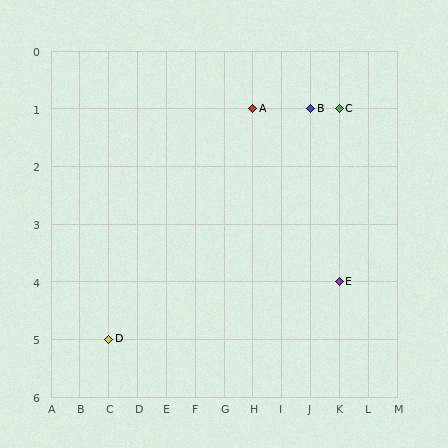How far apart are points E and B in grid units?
Points E and B are 1 column and 3 rows apart (about 3.2 grid units diagonally).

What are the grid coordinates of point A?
Point A is at grid coordinates (H, 1).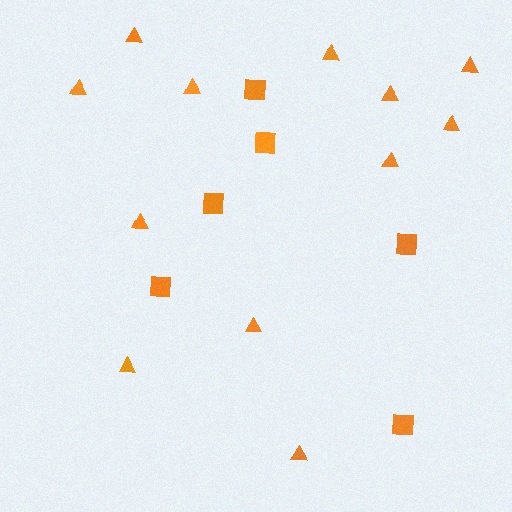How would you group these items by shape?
There are 2 groups: one group of triangles (12) and one group of squares (6).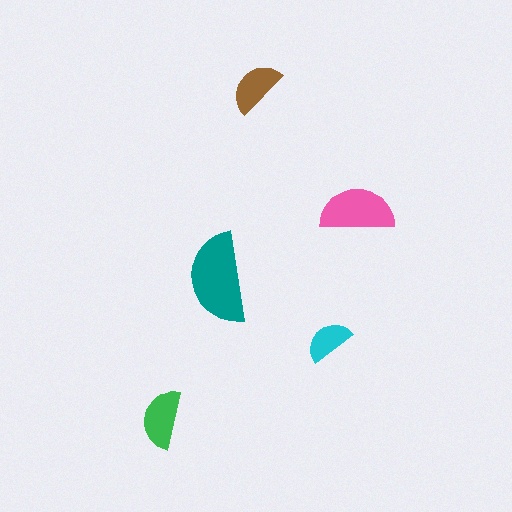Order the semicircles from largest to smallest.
the teal one, the pink one, the green one, the brown one, the cyan one.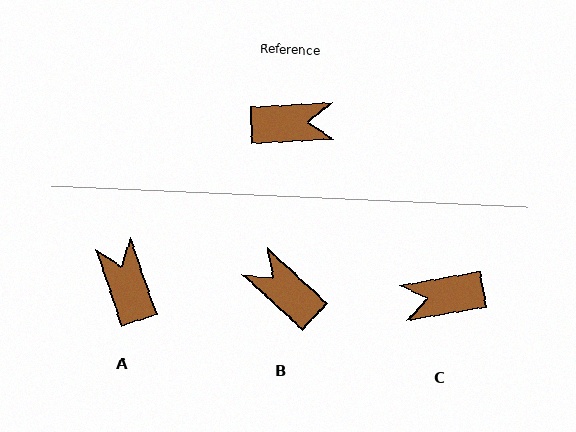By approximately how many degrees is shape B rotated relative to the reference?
Approximately 135 degrees counter-clockwise.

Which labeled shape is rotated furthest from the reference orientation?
C, about 173 degrees away.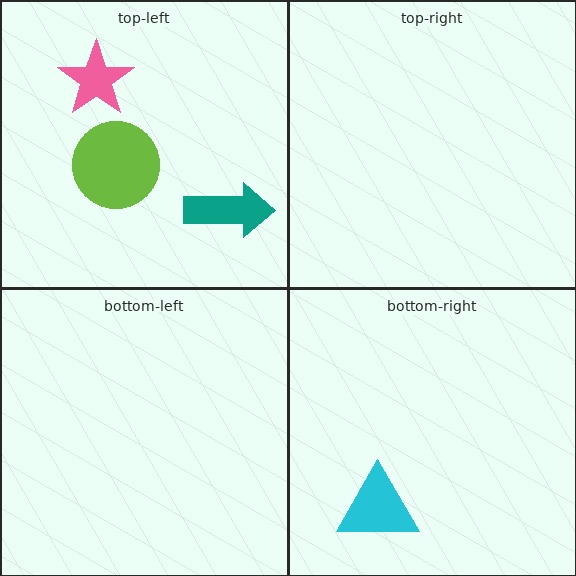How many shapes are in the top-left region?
3.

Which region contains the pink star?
The top-left region.